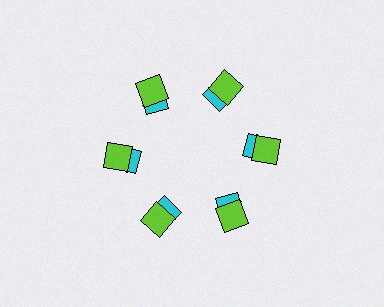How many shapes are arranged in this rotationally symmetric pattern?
There are 18 shapes, arranged in 6 groups of 3.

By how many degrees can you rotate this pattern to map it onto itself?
The pattern maps onto itself every 60 degrees of rotation.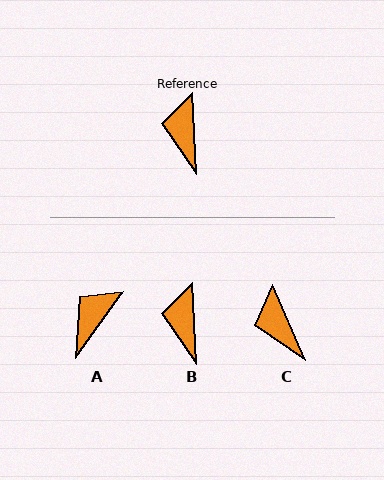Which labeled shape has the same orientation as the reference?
B.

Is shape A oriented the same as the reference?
No, it is off by about 38 degrees.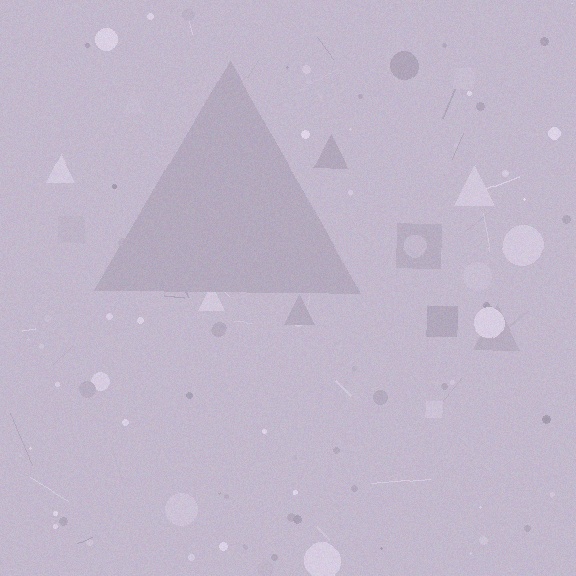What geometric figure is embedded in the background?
A triangle is embedded in the background.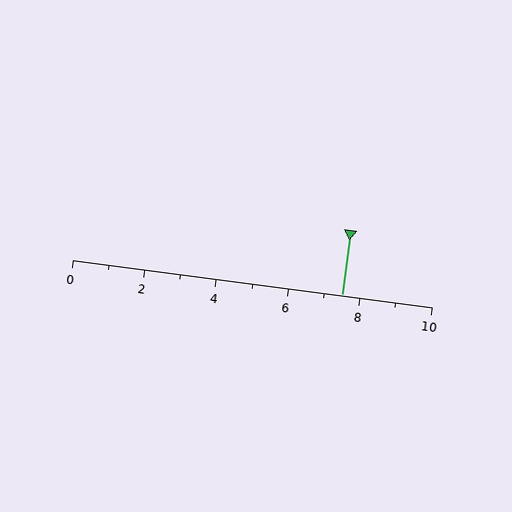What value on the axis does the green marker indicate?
The marker indicates approximately 7.5.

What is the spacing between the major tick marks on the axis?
The major ticks are spaced 2 apart.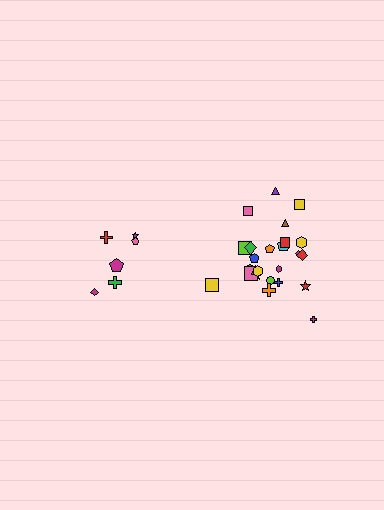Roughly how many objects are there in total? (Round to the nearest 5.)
Roughly 30 objects in total.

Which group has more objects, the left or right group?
The right group.